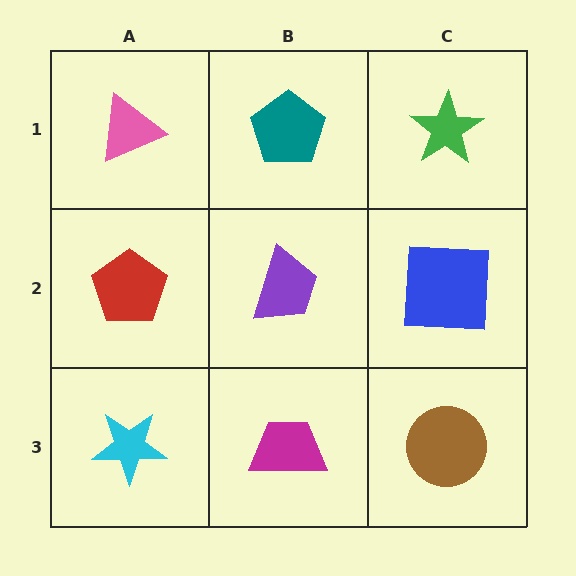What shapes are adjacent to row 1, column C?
A blue square (row 2, column C), a teal pentagon (row 1, column B).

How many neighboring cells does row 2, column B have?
4.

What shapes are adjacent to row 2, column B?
A teal pentagon (row 1, column B), a magenta trapezoid (row 3, column B), a red pentagon (row 2, column A), a blue square (row 2, column C).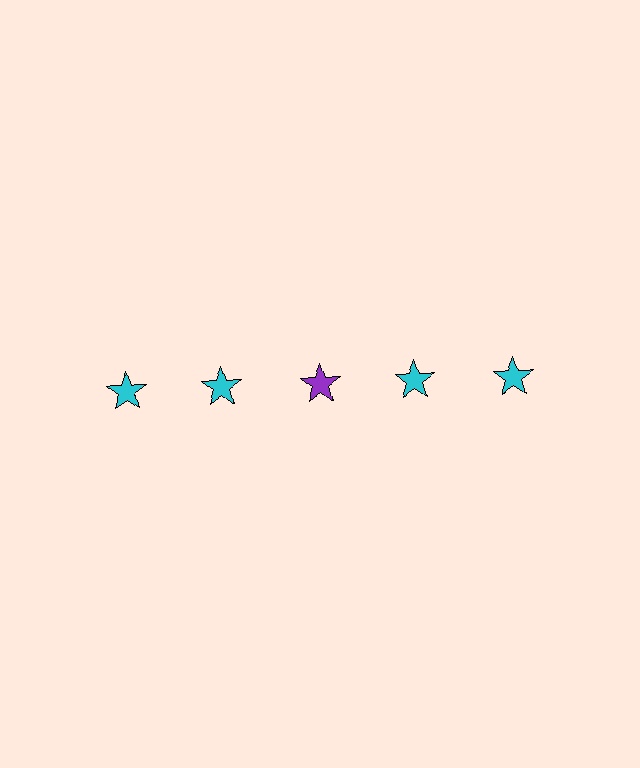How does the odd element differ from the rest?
It has a different color: purple instead of cyan.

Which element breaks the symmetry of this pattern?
The purple star in the top row, center column breaks the symmetry. All other shapes are cyan stars.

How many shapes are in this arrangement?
There are 5 shapes arranged in a grid pattern.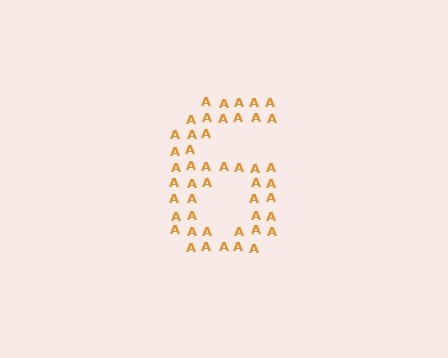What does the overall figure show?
The overall figure shows the digit 6.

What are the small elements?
The small elements are letter A's.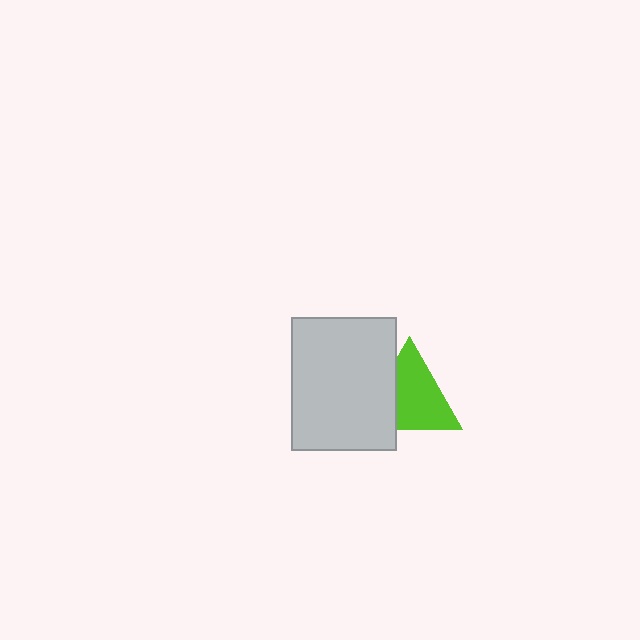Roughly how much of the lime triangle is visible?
Most of it is visible (roughly 69%).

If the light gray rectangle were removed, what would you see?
You would see the complete lime triangle.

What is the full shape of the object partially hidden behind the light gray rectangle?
The partially hidden object is a lime triangle.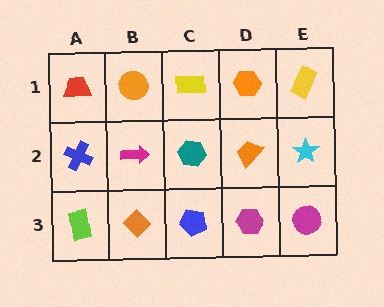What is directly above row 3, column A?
A blue cross.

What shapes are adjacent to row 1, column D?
An orange trapezoid (row 2, column D), a yellow rectangle (row 1, column C), a yellow rectangle (row 1, column E).